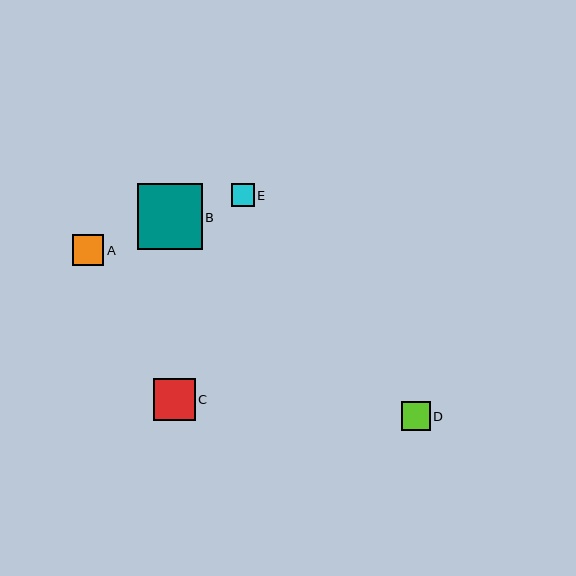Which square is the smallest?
Square E is the smallest with a size of approximately 23 pixels.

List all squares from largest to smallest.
From largest to smallest: B, C, A, D, E.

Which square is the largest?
Square B is the largest with a size of approximately 65 pixels.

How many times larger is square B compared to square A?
Square B is approximately 2.1 times the size of square A.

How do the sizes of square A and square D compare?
Square A and square D are approximately the same size.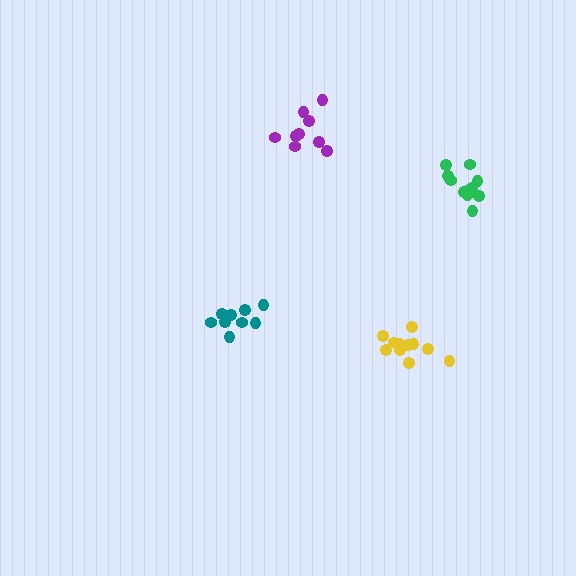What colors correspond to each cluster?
The clusters are colored: yellow, teal, purple, green.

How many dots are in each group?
Group 1: 14 dots, Group 2: 9 dots, Group 3: 9 dots, Group 4: 11 dots (43 total).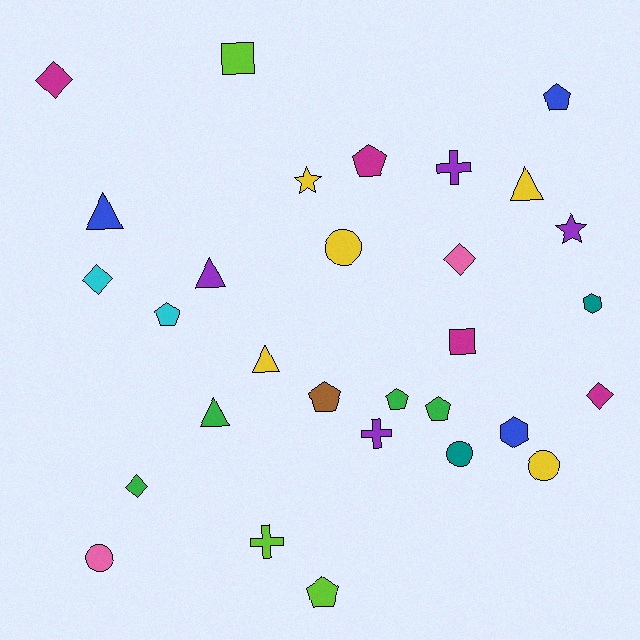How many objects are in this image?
There are 30 objects.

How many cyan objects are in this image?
There are 2 cyan objects.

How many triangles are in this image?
There are 5 triangles.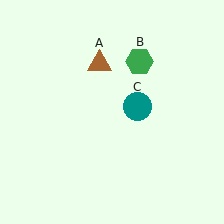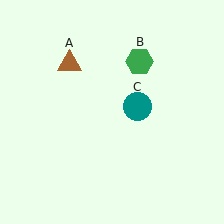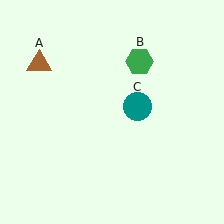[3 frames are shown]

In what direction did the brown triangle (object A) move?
The brown triangle (object A) moved left.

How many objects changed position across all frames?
1 object changed position: brown triangle (object A).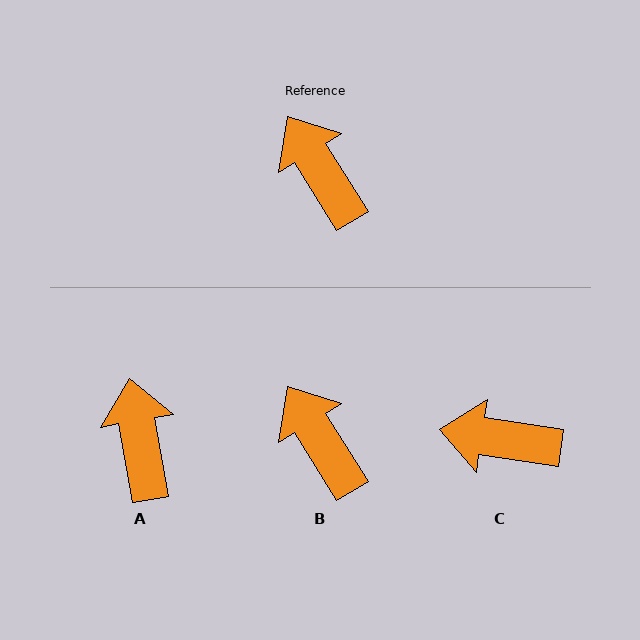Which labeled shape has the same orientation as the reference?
B.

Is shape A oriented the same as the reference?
No, it is off by about 22 degrees.